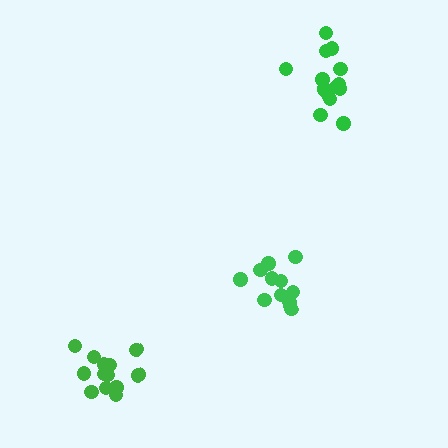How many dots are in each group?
Group 1: 11 dots, Group 2: 13 dots, Group 3: 15 dots (39 total).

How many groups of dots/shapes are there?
There are 3 groups.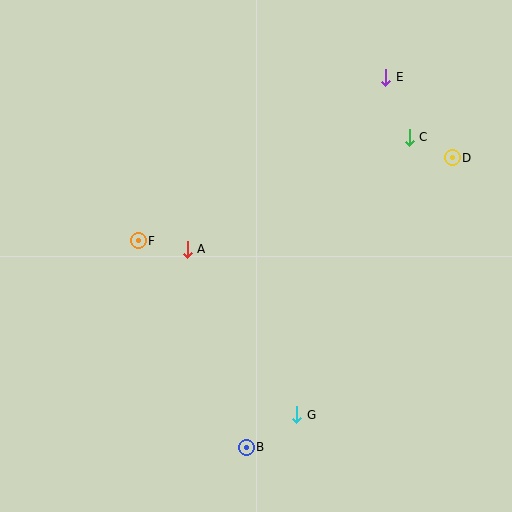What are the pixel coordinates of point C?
Point C is at (409, 137).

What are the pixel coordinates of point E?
Point E is at (386, 77).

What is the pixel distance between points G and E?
The distance between G and E is 349 pixels.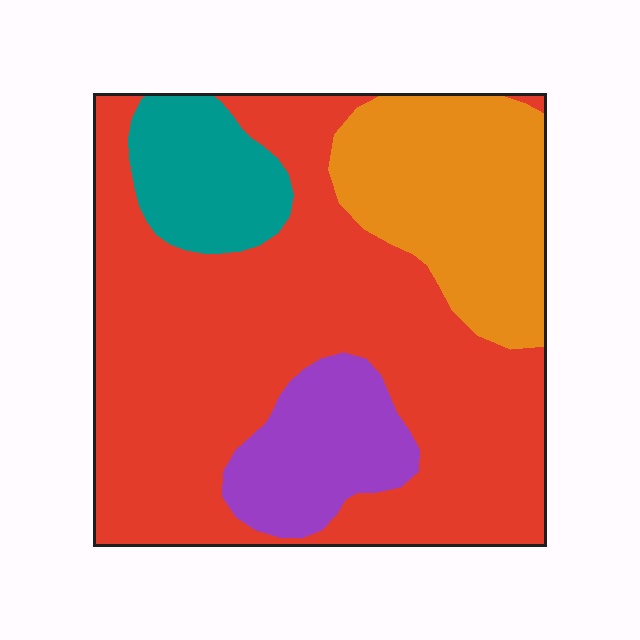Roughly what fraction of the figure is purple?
Purple takes up about one eighth (1/8) of the figure.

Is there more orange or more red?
Red.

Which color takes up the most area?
Red, at roughly 60%.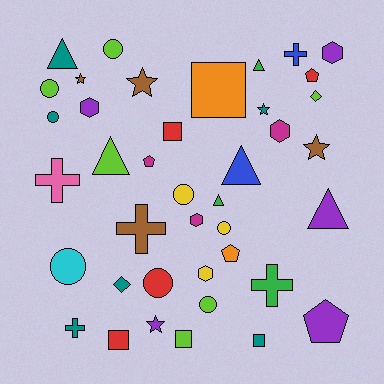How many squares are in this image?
There are 5 squares.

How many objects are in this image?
There are 40 objects.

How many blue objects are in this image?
There are 2 blue objects.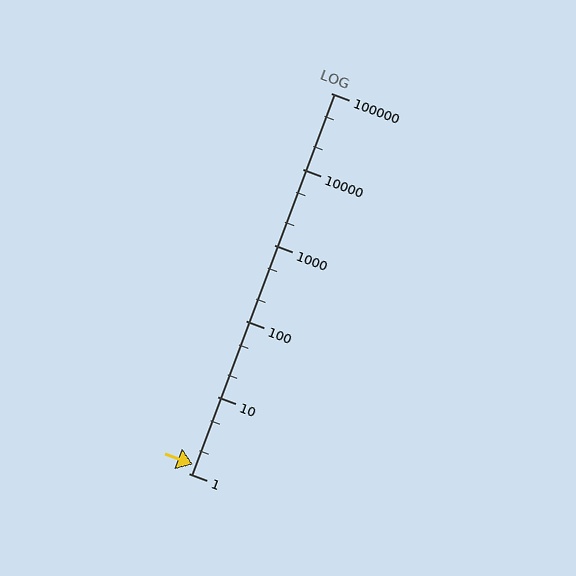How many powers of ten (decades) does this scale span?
The scale spans 5 decades, from 1 to 100000.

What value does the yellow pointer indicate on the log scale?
The pointer indicates approximately 1.3.